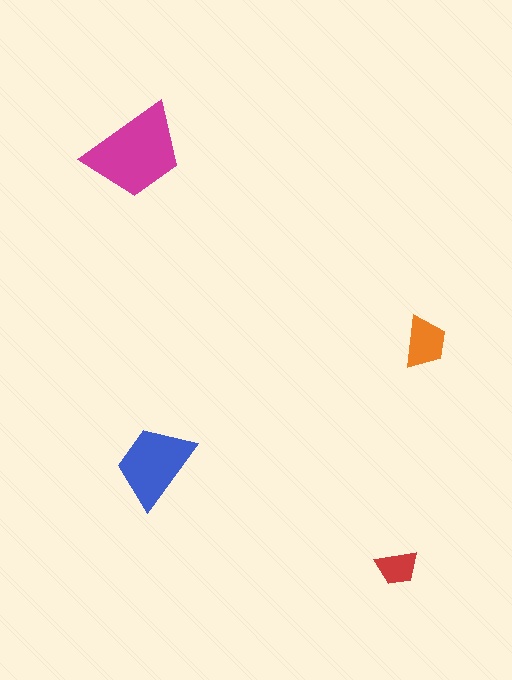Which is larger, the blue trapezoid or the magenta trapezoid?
The magenta one.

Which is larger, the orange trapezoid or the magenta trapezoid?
The magenta one.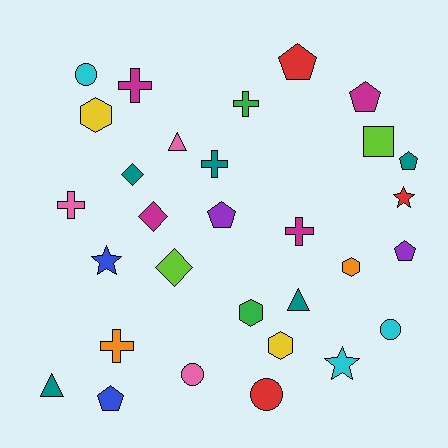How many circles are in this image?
There are 4 circles.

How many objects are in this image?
There are 30 objects.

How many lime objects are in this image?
There are 2 lime objects.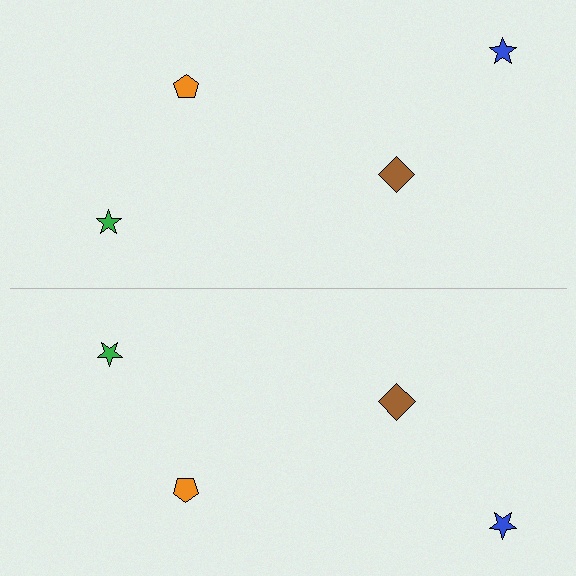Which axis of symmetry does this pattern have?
The pattern has a horizontal axis of symmetry running through the center of the image.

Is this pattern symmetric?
Yes, this pattern has bilateral (reflection) symmetry.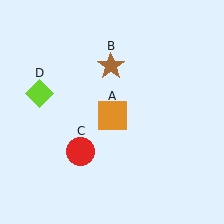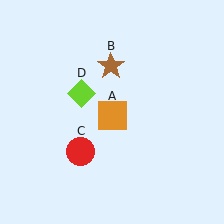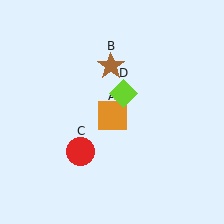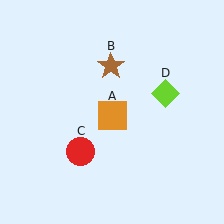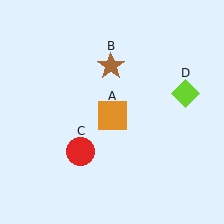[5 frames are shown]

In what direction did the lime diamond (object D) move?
The lime diamond (object D) moved right.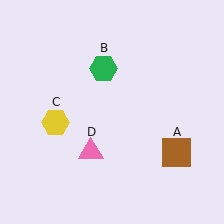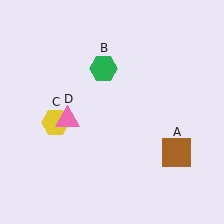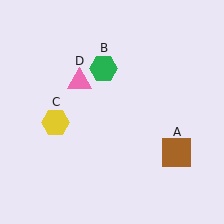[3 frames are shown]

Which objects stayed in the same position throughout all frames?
Brown square (object A) and green hexagon (object B) and yellow hexagon (object C) remained stationary.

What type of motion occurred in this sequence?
The pink triangle (object D) rotated clockwise around the center of the scene.